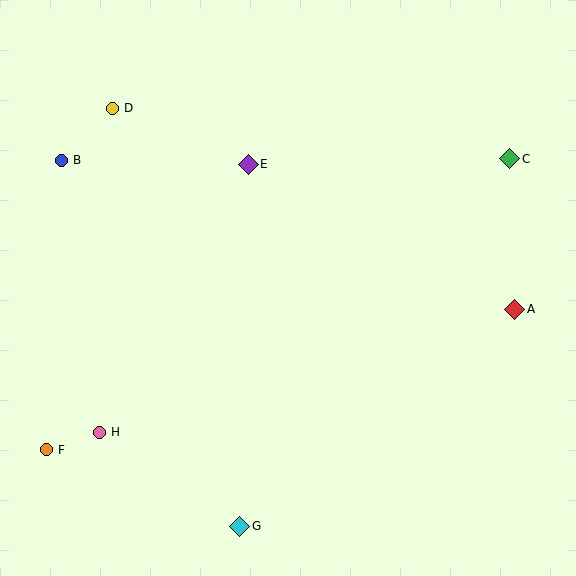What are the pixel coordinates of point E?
Point E is at (248, 164).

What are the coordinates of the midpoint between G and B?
The midpoint between G and B is at (151, 343).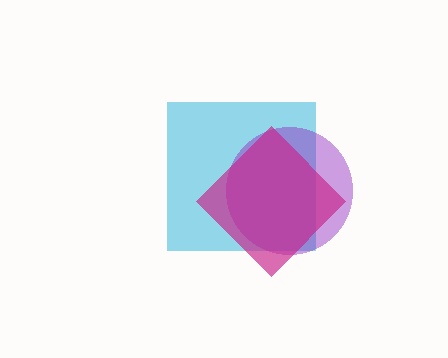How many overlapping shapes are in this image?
There are 3 overlapping shapes in the image.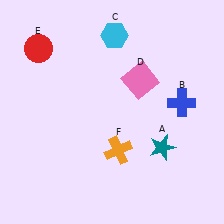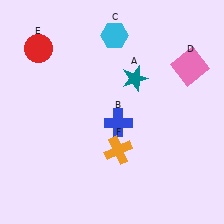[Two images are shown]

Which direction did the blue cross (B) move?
The blue cross (B) moved left.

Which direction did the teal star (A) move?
The teal star (A) moved up.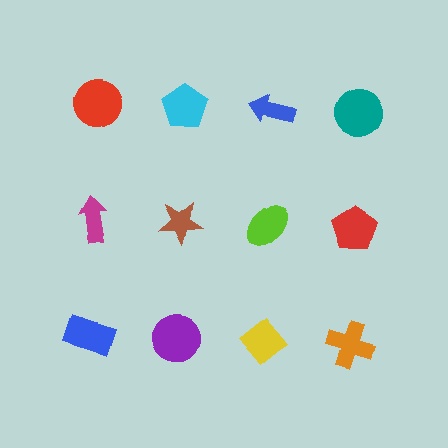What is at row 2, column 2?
A brown star.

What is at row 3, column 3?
A yellow diamond.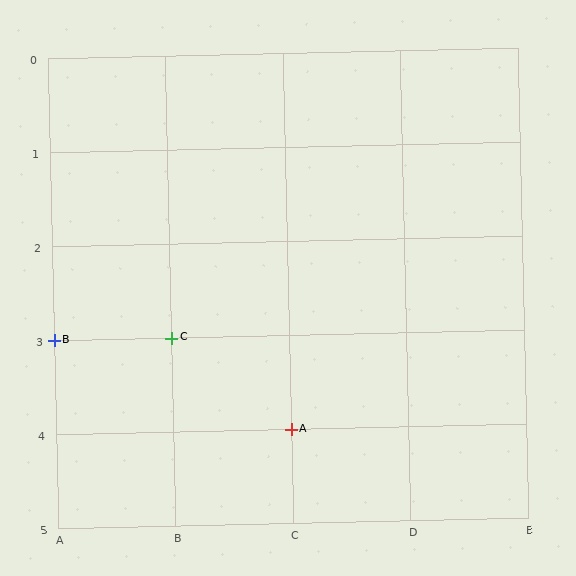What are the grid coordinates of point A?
Point A is at grid coordinates (C, 4).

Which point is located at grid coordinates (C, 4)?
Point A is at (C, 4).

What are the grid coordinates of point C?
Point C is at grid coordinates (B, 3).